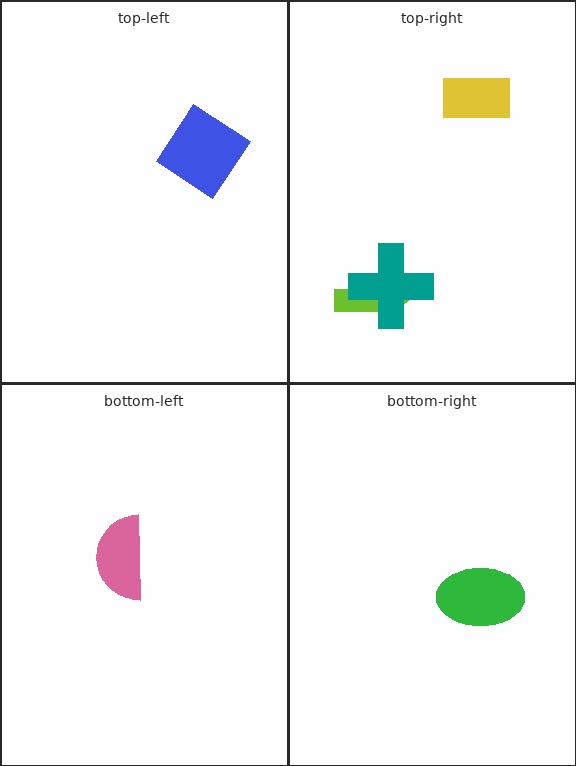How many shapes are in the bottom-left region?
1.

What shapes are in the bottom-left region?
The pink semicircle.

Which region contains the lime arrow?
The top-right region.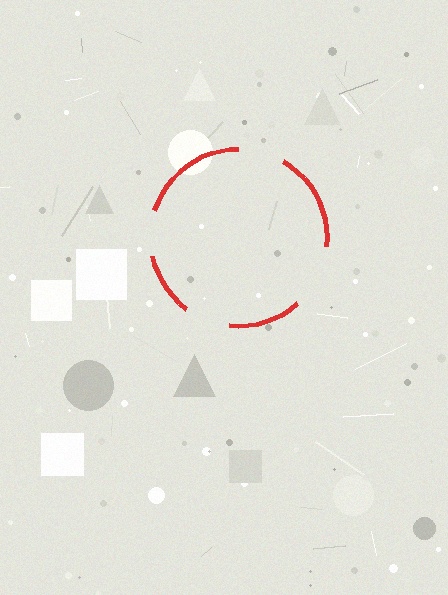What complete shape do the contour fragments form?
The contour fragments form a circle.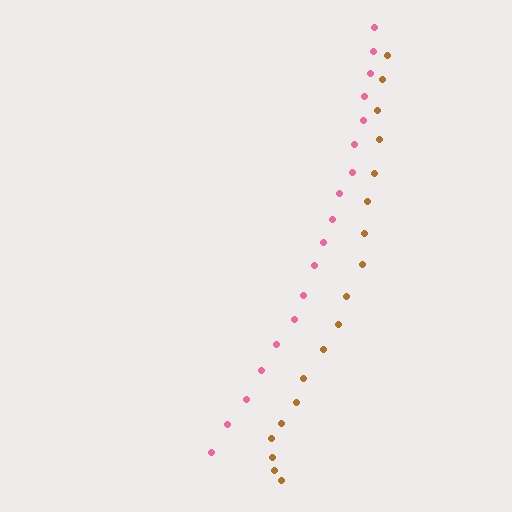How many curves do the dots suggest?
There are 2 distinct paths.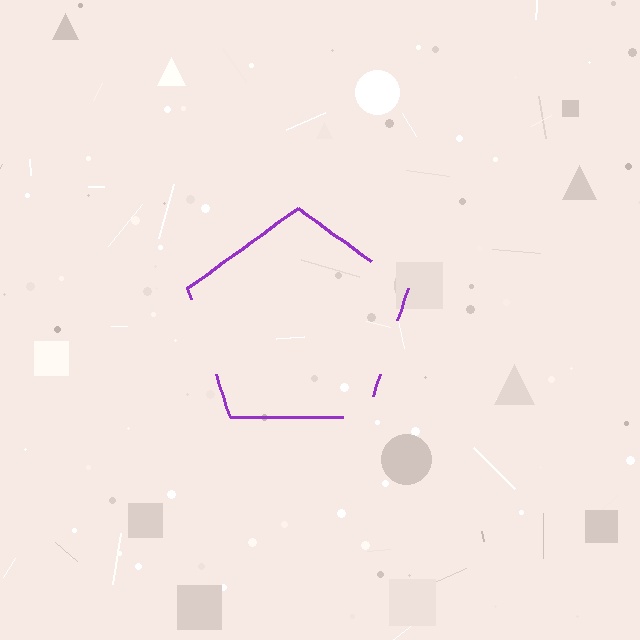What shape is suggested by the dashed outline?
The dashed outline suggests a pentagon.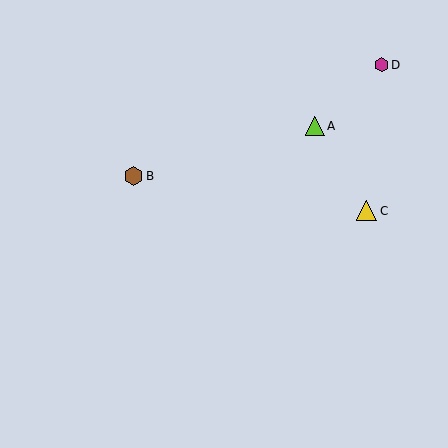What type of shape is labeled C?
Shape C is a yellow triangle.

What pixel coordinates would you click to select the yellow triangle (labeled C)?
Click at (367, 211) to select the yellow triangle C.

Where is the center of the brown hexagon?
The center of the brown hexagon is at (134, 176).